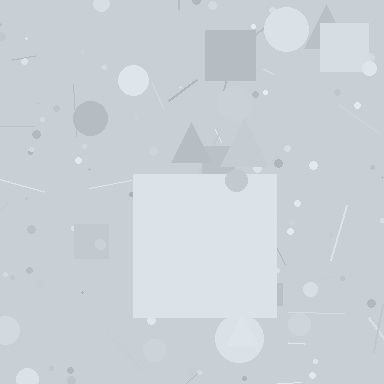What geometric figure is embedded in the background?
A square is embedded in the background.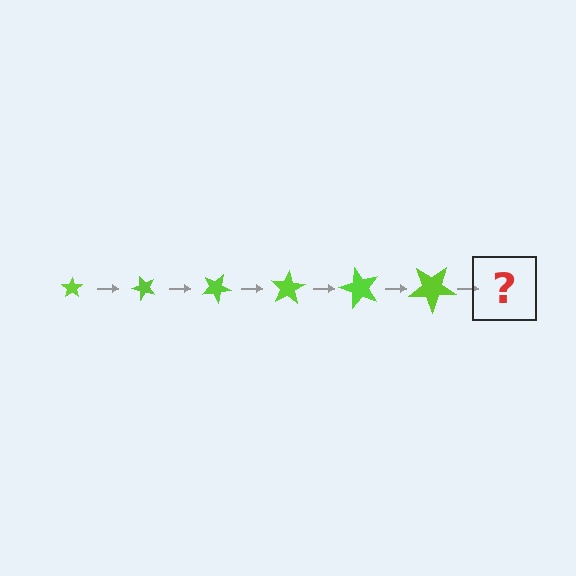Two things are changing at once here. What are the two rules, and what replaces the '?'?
The two rules are that the star grows larger each step and it rotates 50 degrees each step. The '?' should be a star, larger than the previous one and rotated 300 degrees from the start.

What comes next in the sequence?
The next element should be a star, larger than the previous one and rotated 300 degrees from the start.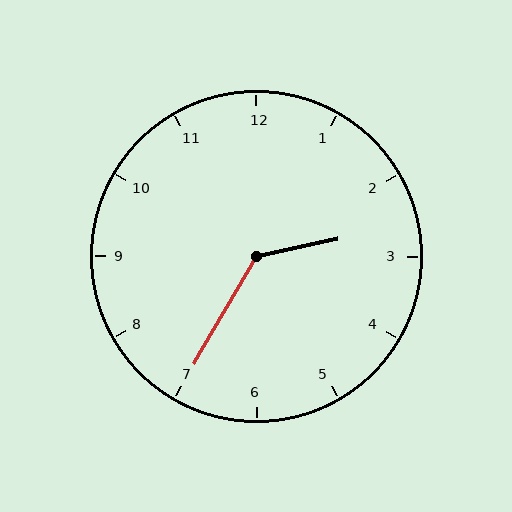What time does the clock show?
2:35.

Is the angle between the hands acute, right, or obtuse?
It is obtuse.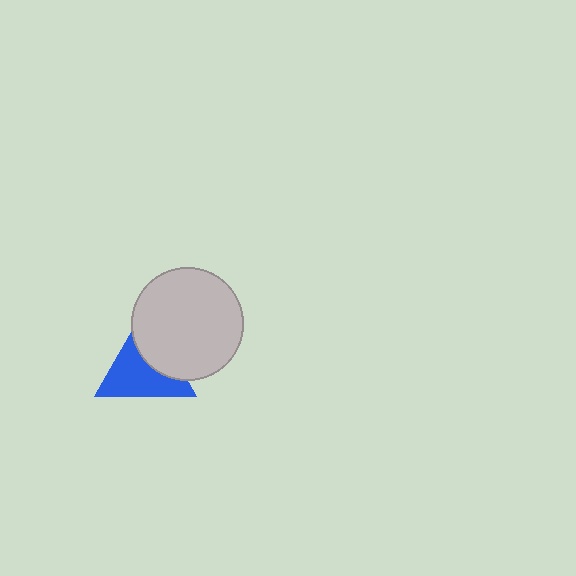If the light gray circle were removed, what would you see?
You would see the complete blue triangle.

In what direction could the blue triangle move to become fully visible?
The blue triangle could move toward the lower-left. That would shift it out from behind the light gray circle entirely.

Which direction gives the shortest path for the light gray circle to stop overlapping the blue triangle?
Moving toward the upper-right gives the shortest separation.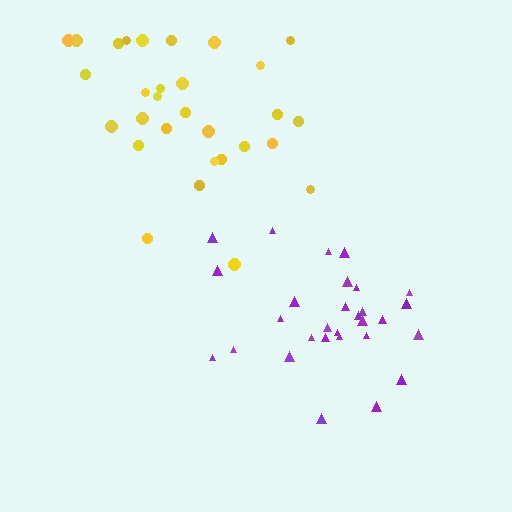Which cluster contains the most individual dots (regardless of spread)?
Yellow (30).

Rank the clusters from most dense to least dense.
purple, yellow.